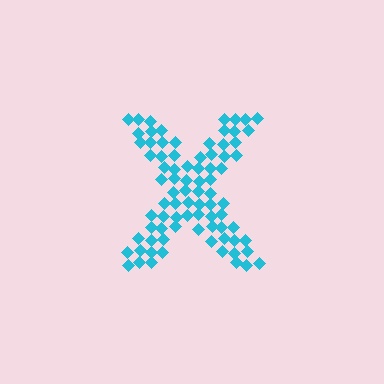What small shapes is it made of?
It is made of small diamonds.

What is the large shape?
The large shape is the letter X.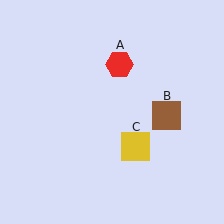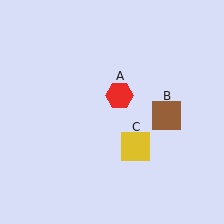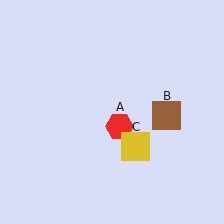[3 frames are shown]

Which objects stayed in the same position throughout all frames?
Brown square (object B) and yellow square (object C) remained stationary.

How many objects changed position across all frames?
1 object changed position: red hexagon (object A).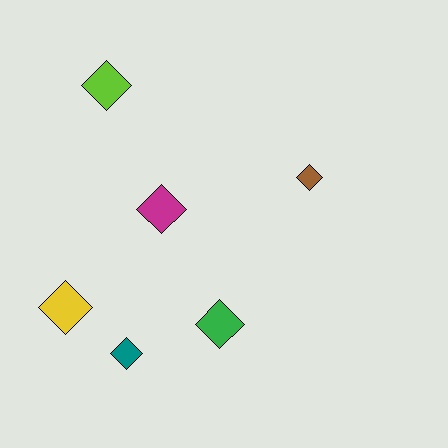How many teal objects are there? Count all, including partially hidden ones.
There is 1 teal object.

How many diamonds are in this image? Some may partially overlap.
There are 6 diamonds.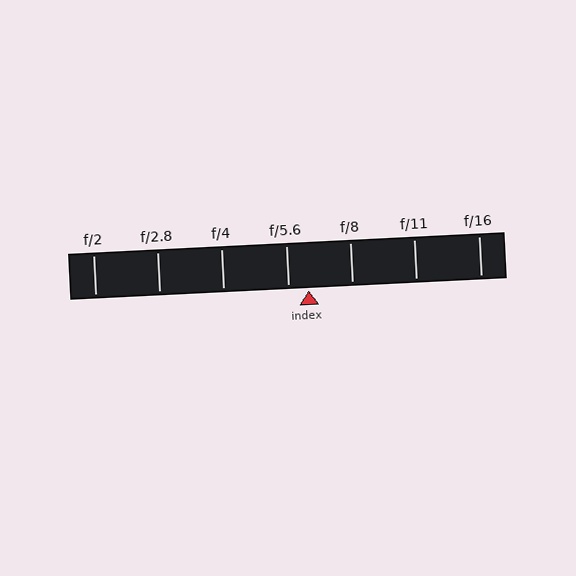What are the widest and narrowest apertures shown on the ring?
The widest aperture shown is f/2 and the narrowest is f/16.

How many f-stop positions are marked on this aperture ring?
There are 7 f-stop positions marked.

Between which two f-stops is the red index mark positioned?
The index mark is between f/5.6 and f/8.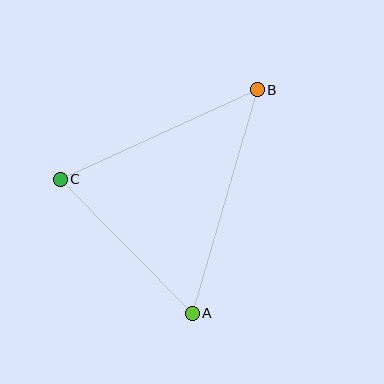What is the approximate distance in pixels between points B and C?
The distance between B and C is approximately 216 pixels.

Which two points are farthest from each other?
Points A and B are farthest from each other.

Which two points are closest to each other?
Points A and C are closest to each other.